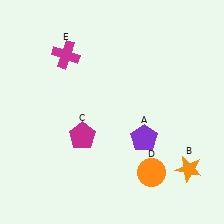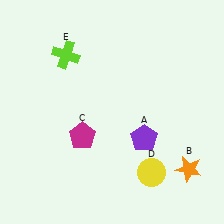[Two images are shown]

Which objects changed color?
D changed from orange to yellow. E changed from magenta to lime.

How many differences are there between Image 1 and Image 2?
There are 2 differences between the two images.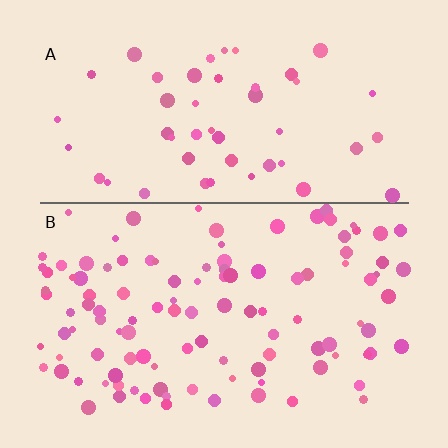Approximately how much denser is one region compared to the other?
Approximately 2.2× — region B over region A.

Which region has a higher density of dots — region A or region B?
B (the bottom).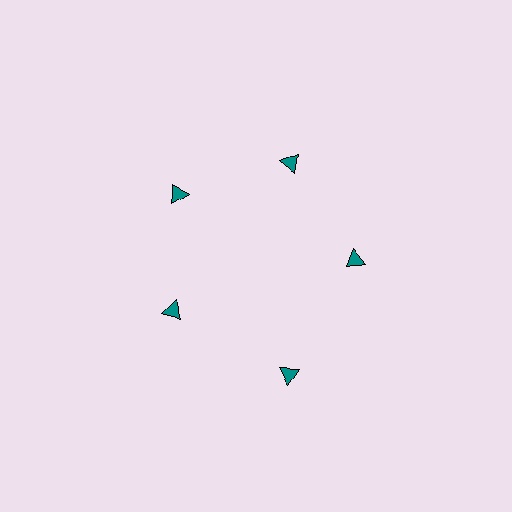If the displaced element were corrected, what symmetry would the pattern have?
It would have 5-fold rotational symmetry — the pattern would map onto itself every 72 degrees.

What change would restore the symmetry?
The symmetry would be restored by moving it inward, back onto the ring so that all 5 triangles sit at equal angles and equal distance from the center.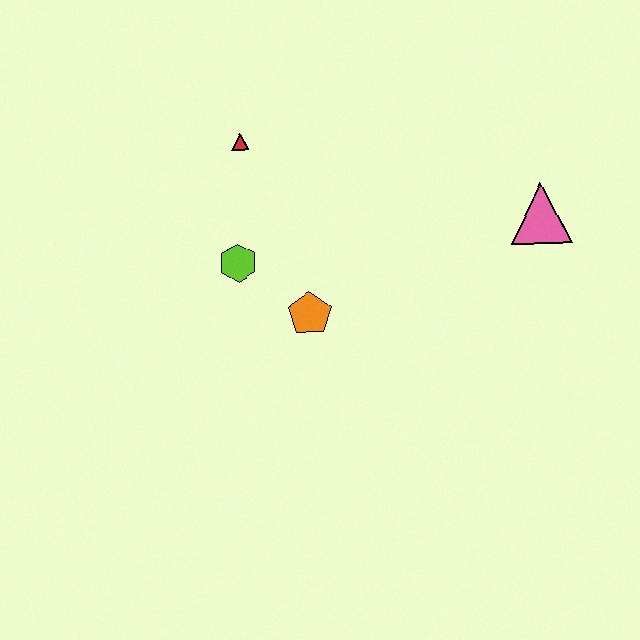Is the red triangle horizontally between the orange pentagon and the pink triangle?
No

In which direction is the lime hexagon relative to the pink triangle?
The lime hexagon is to the left of the pink triangle.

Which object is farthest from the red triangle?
The pink triangle is farthest from the red triangle.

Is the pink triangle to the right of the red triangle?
Yes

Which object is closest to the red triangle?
The lime hexagon is closest to the red triangle.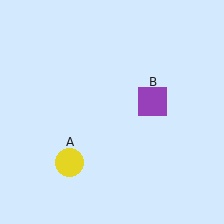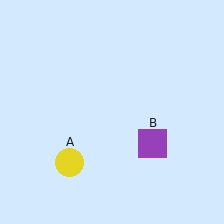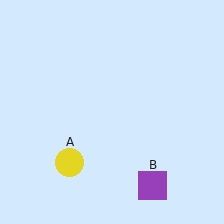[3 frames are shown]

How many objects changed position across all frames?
1 object changed position: purple square (object B).